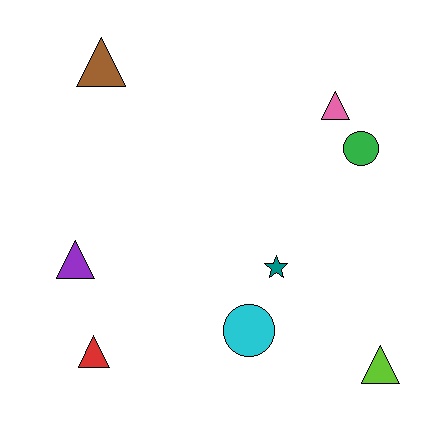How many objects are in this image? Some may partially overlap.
There are 8 objects.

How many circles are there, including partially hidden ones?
There are 2 circles.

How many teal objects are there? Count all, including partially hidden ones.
There is 1 teal object.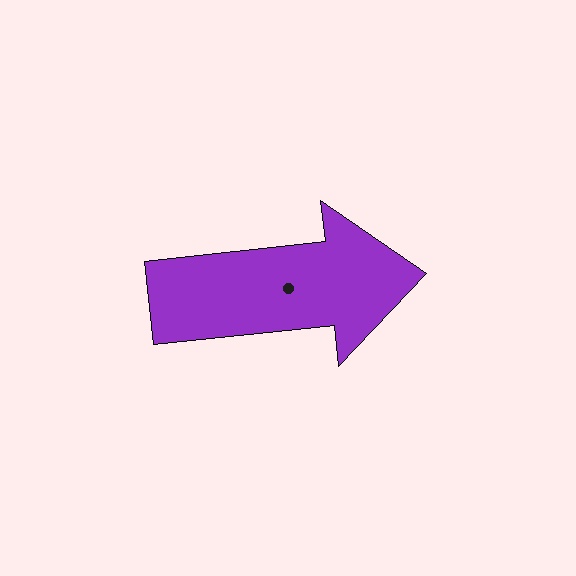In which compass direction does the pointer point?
East.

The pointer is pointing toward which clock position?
Roughly 3 o'clock.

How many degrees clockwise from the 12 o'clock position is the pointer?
Approximately 84 degrees.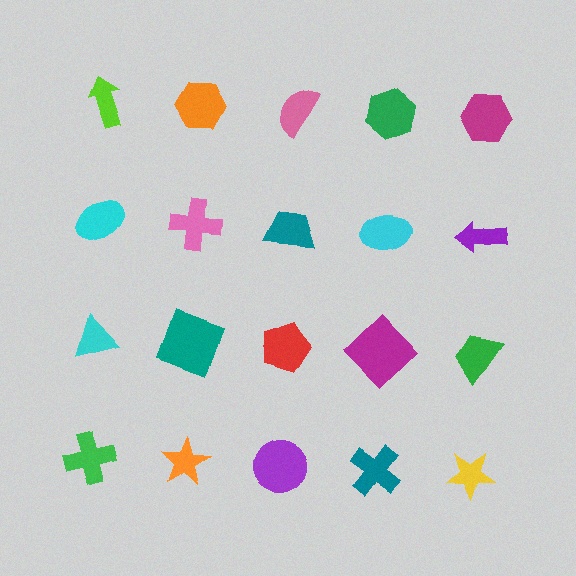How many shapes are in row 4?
5 shapes.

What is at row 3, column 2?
A teal square.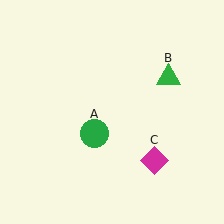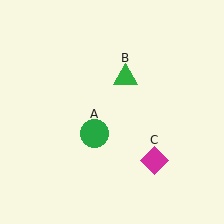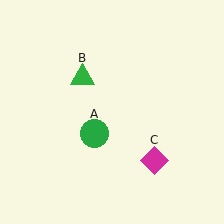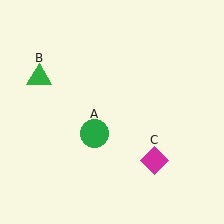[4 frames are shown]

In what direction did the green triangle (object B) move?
The green triangle (object B) moved left.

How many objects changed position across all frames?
1 object changed position: green triangle (object B).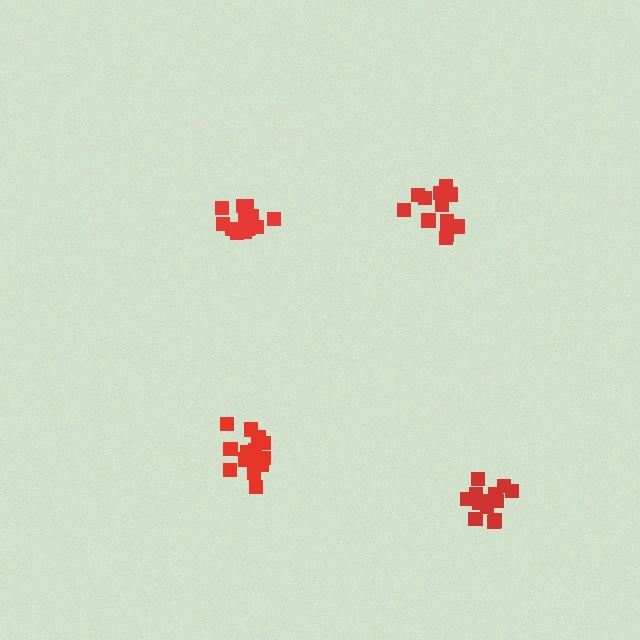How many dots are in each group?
Group 1: 14 dots, Group 2: 15 dots, Group 3: 13 dots, Group 4: 14 dots (56 total).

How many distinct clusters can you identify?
There are 4 distinct clusters.